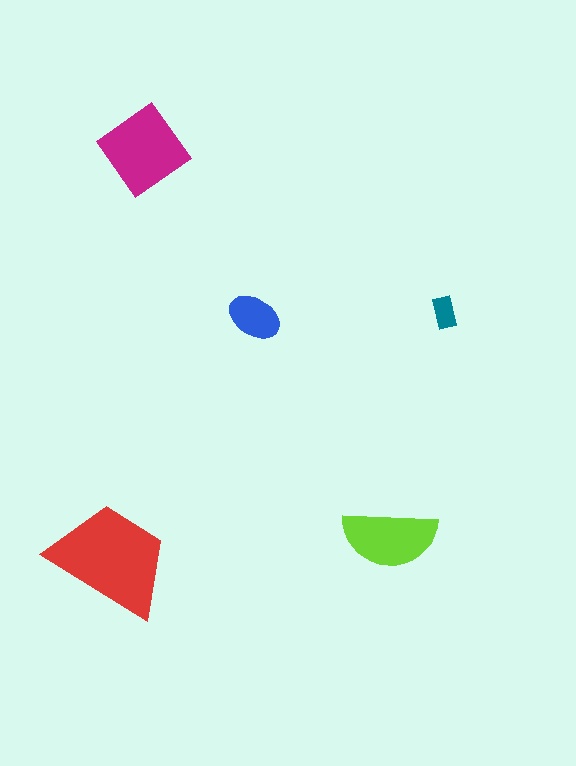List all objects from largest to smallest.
The red trapezoid, the magenta diamond, the lime semicircle, the blue ellipse, the teal rectangle.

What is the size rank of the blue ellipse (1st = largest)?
4th.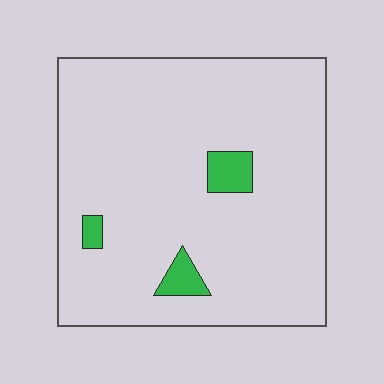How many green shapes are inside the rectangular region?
3.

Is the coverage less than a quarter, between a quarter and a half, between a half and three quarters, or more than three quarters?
Less than a quarter.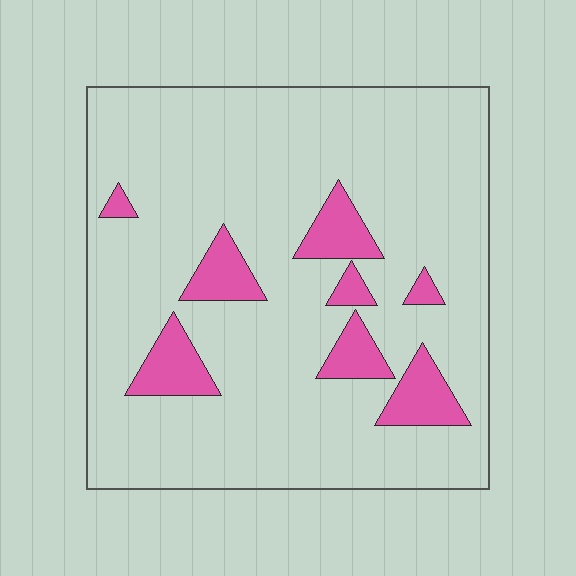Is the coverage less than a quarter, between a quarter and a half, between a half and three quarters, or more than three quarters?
Less than a quarter.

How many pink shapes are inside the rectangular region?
8.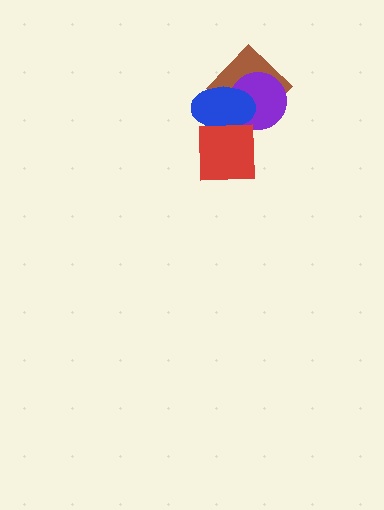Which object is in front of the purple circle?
The blue ellipse is in front of the purple circle.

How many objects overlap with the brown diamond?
3 objects overlap with the brown diamond.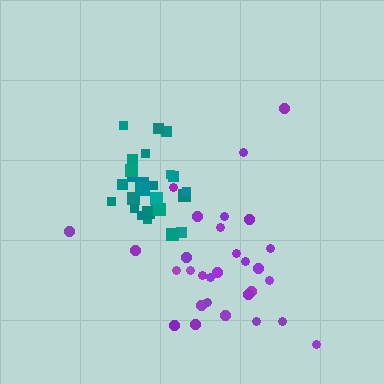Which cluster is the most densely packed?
Teal.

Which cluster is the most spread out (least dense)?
Purple.